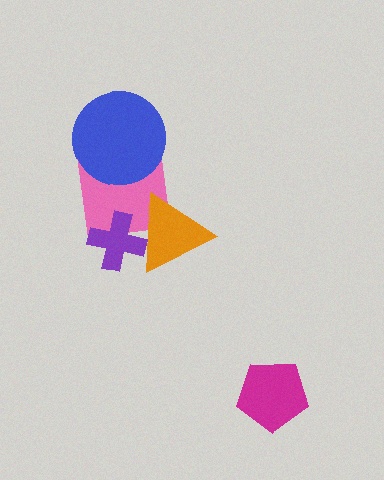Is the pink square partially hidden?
Yes, it is partially covered by another shape.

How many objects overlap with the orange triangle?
2 objects overlap with the orange triangle.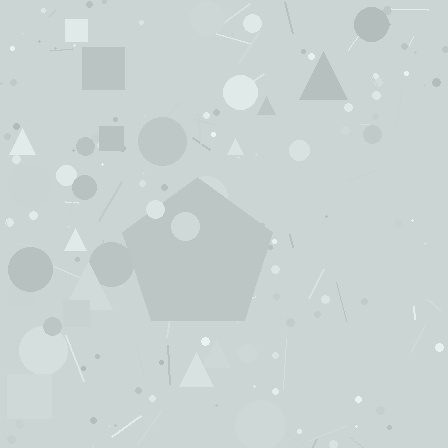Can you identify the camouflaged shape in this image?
The camouflaged shape is a pentagon.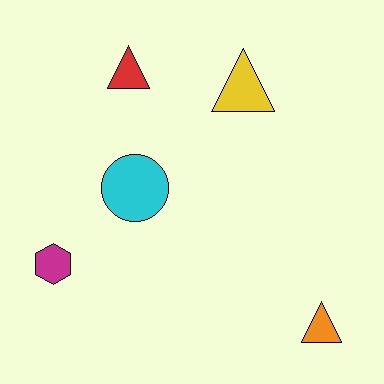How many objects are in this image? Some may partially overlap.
There are 5 objects.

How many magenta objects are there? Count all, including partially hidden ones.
There is 1 magenta object.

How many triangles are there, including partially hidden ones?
There are 3 triangles.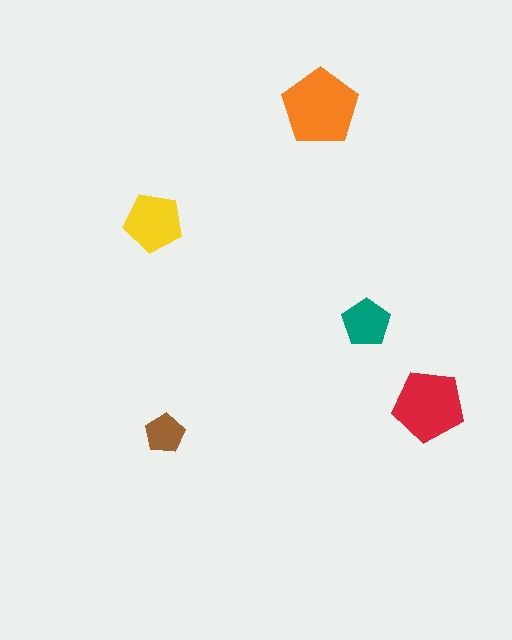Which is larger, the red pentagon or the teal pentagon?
The red one.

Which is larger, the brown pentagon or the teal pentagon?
The teal one.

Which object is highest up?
The orange pentagon is topmost.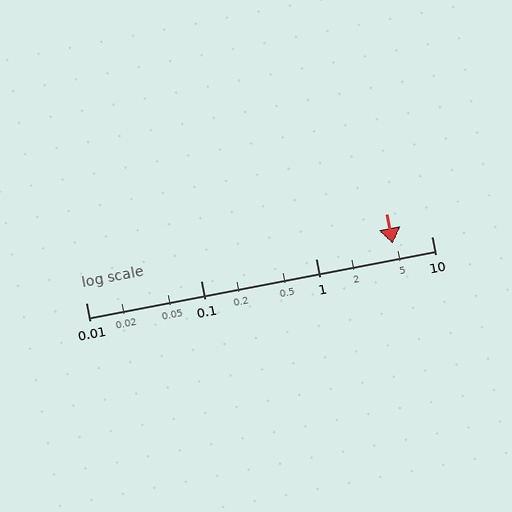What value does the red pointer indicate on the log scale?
The pointer indicates approximately 4.6.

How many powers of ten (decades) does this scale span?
The scale spans 3 decades, from 0.01 to 10.